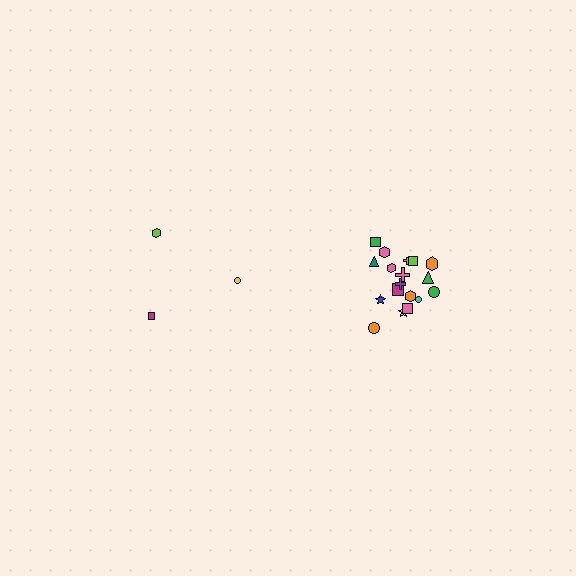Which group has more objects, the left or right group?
The right group.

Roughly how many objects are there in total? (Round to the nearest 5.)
Roughly 20 objects in total.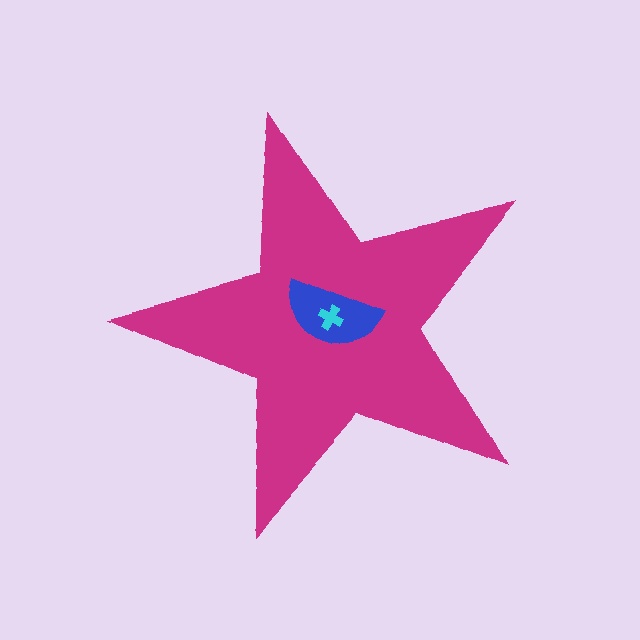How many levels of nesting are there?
3.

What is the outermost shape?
The magenta star.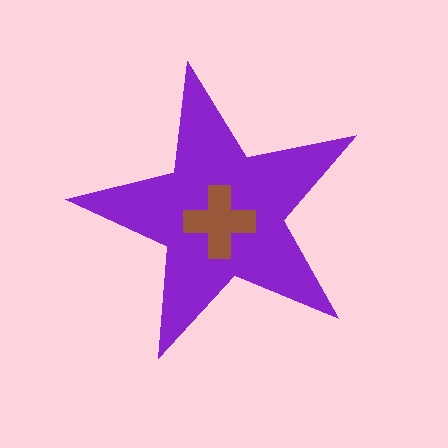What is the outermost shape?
The purple star.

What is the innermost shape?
The brown cross.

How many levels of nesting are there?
2.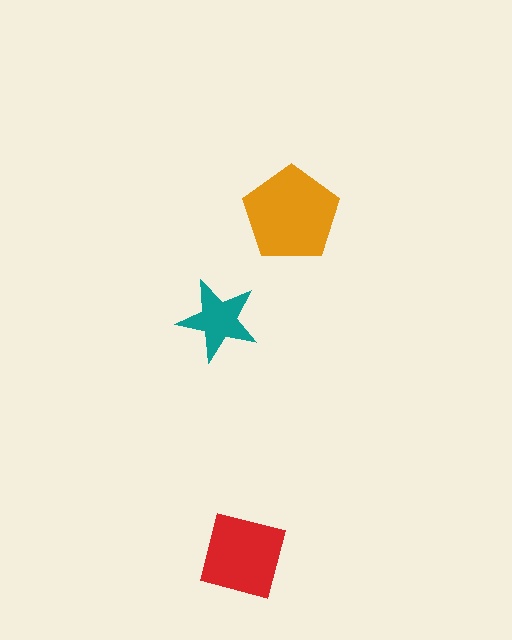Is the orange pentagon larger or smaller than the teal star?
Larger.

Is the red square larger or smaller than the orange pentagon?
Smaller.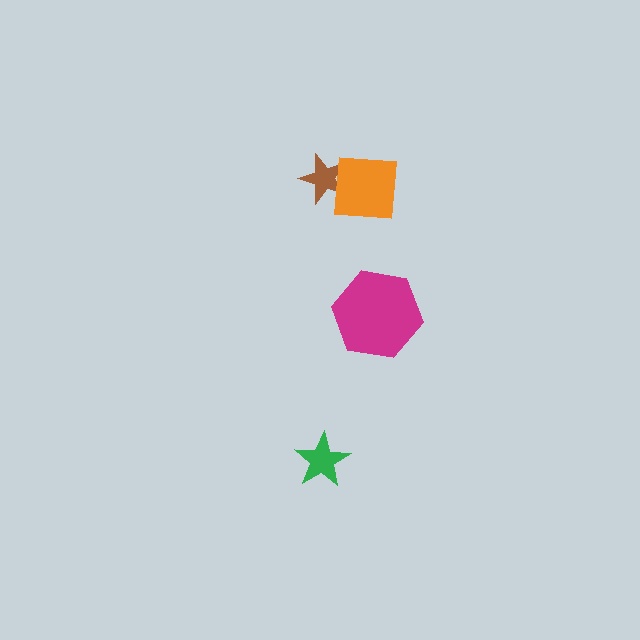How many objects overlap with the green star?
0 objects overlap with the green star.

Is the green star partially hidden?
No, no other shape covers it.